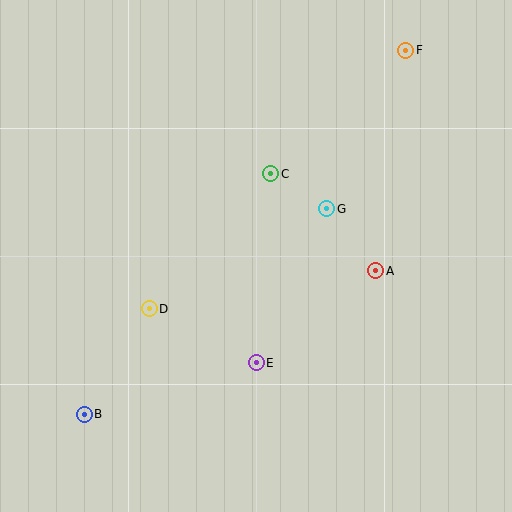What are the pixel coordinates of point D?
Point D is at (149, 309).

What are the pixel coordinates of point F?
Point F is at (406, 50).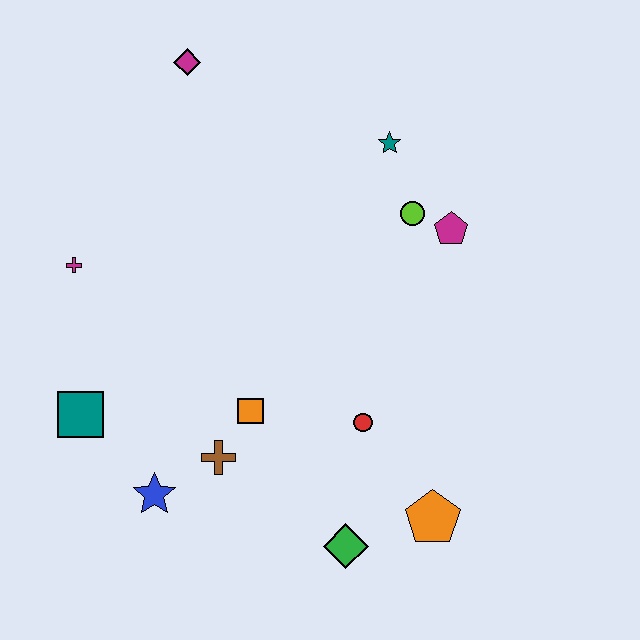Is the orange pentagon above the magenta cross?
No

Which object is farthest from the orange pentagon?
The magenta diamond is farthest from the orange pentagon.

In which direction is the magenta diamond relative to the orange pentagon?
The magenta diamond is above the orange pentagon.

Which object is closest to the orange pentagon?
The green diamond is closest to the orange pentagon.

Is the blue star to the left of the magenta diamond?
Yes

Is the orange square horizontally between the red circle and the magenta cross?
Yes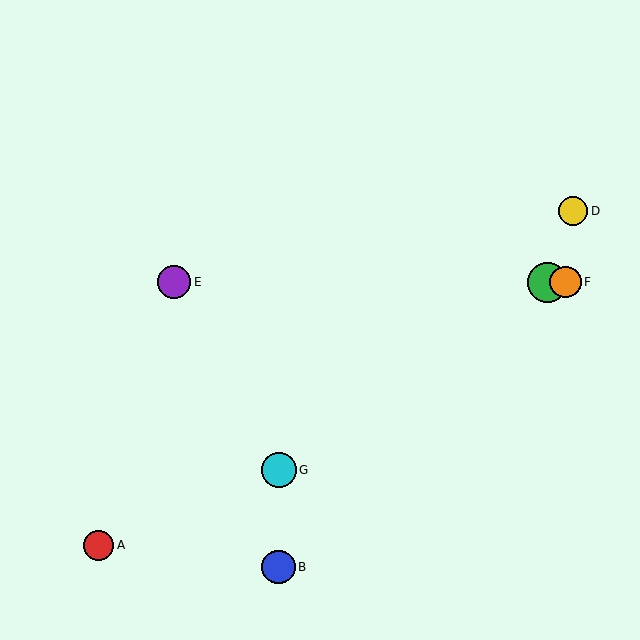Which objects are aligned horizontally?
Objects C, E, F are aligned horizontally.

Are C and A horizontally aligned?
No, C is at y≈282 and A is at y≈545.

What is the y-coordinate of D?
Object D is at y≈211.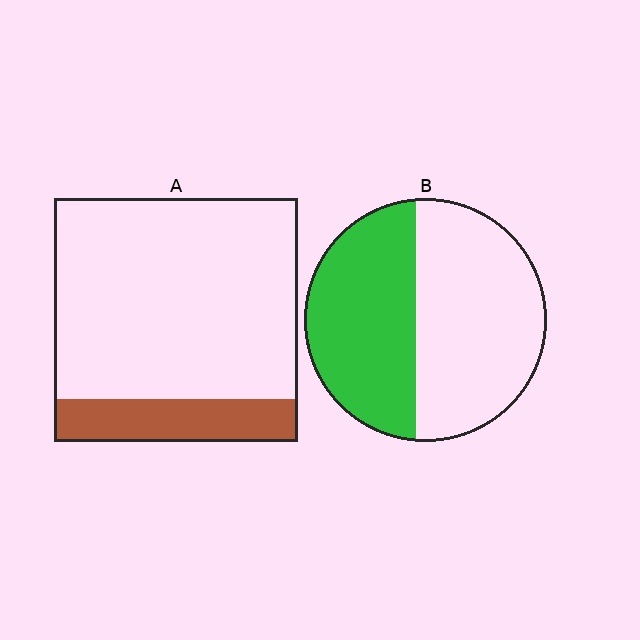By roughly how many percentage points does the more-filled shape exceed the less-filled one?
By roughly 25 percentage points (B over A).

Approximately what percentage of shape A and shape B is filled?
A is approximately 20% and B is approximately 45%.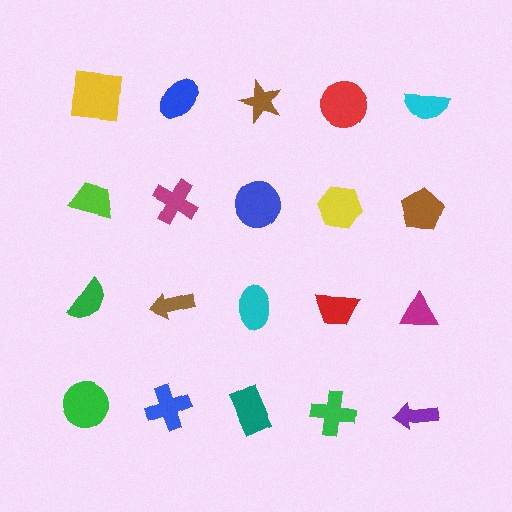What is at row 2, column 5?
A brown pentagon.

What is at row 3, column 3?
A cyan ellipse.